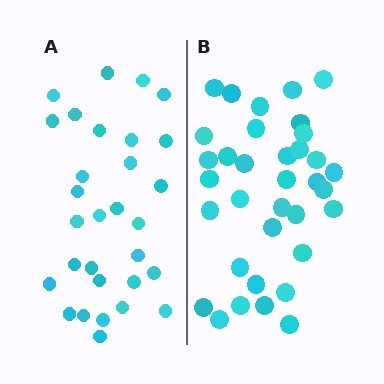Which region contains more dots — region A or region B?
Region B (the right region) has more dots.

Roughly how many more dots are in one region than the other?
Region B has about 5 more dots than region A.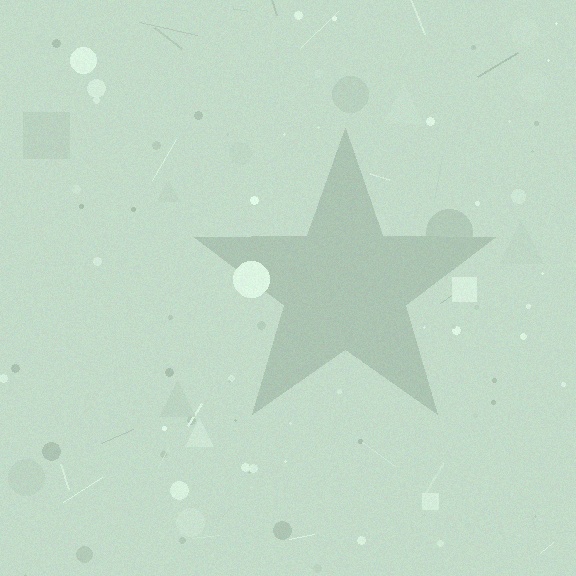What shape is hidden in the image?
A star is hidden in the image.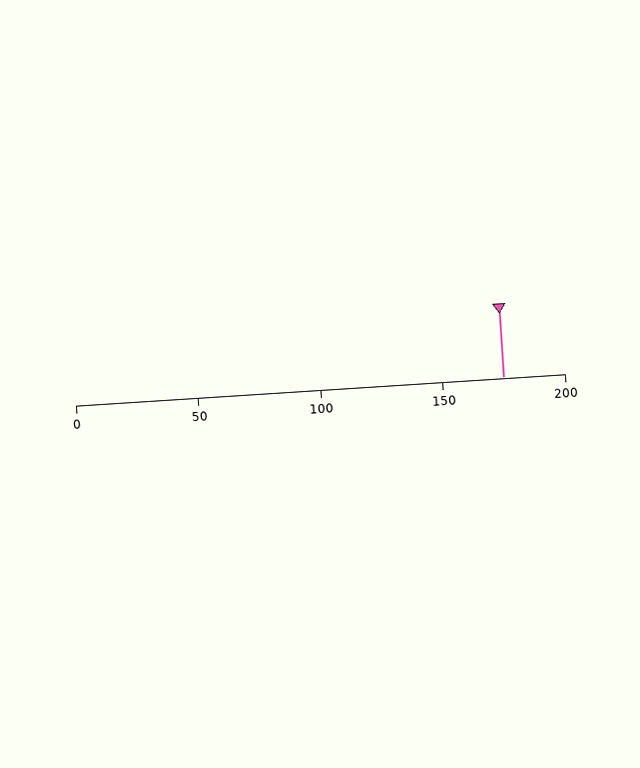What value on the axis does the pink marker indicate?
The marker indicates approximately 175.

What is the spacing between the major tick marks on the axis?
The major ticks are spaced 50 apart.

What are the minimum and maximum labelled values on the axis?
The axis runs from 0 to 200.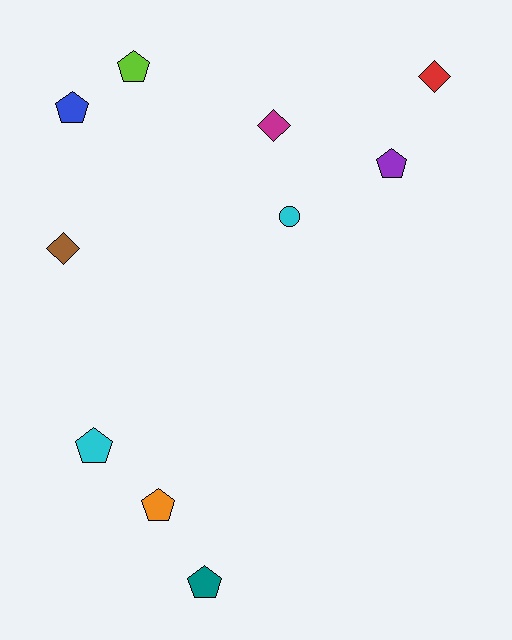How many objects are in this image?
There are 10 objects.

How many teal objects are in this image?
There is 1 teal object.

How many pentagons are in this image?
There are 6 pentagons.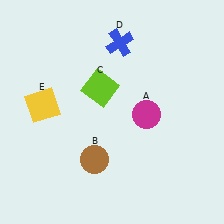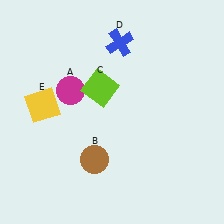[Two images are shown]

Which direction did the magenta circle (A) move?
The magenta circle (A) moved left.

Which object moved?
The magenta circle (A) moved left.